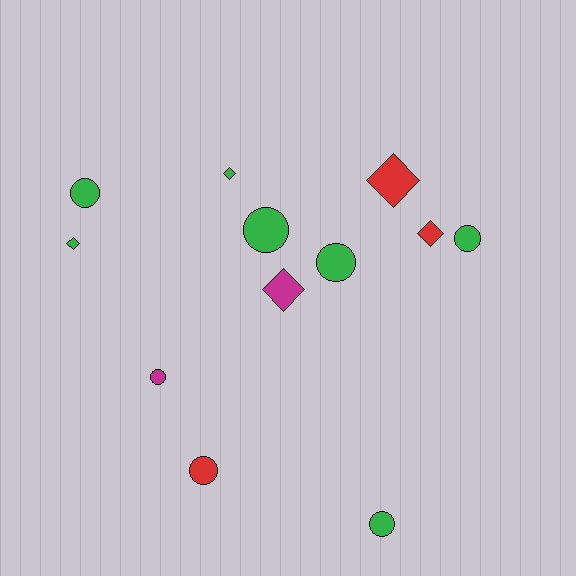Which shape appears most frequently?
Circle, with 7 objects.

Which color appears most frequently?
Green, with 7 objects.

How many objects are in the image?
There are 12 objects.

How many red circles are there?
There is 1 red circle.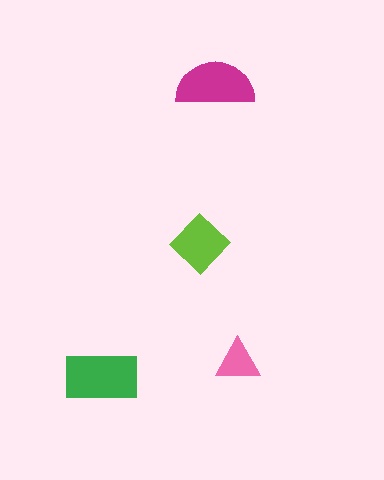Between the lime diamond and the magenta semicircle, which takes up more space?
The magenta semicircle.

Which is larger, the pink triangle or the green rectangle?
The green rectangle.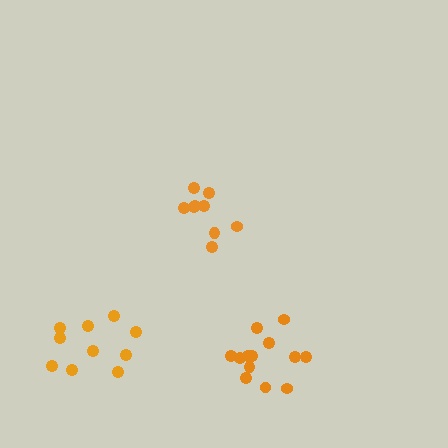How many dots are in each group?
Group 1: 9 dots, Group 2: 13 dots, Group 3: 10 dots (32 total).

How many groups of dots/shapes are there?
There are 3 groups.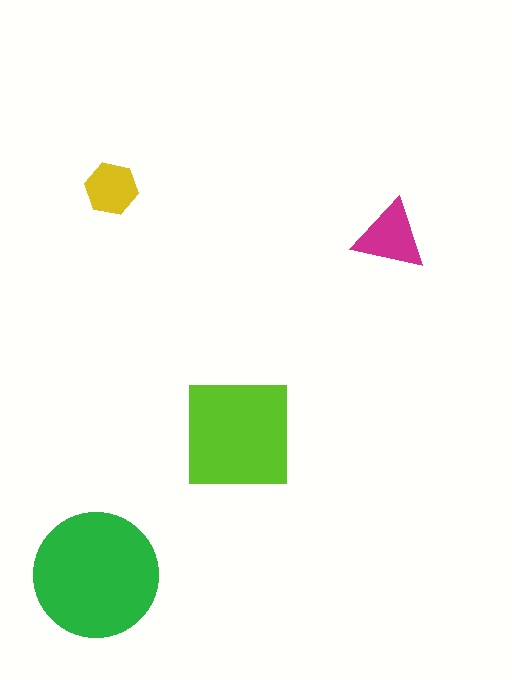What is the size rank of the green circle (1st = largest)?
1st.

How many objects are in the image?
There are 4 objects in the image.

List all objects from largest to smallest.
The green circle, the lime square, the magenta triangle, the yellow hexagon.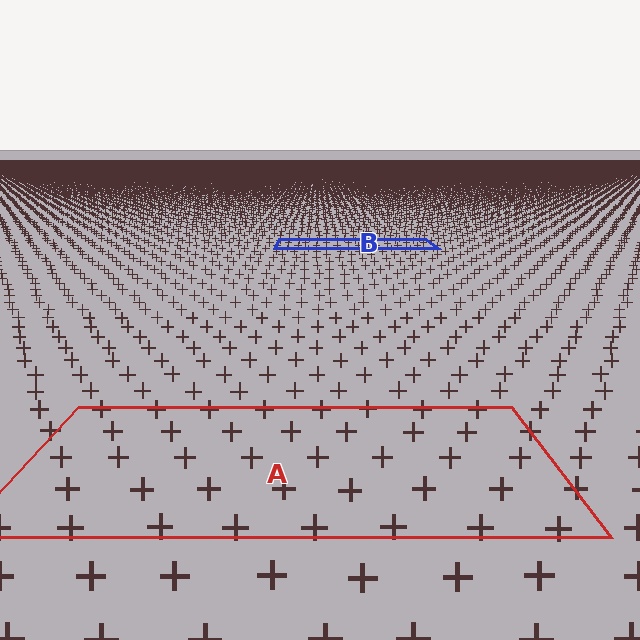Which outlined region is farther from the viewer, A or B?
Region B is farther from the viewer — the texture elements inside it appear smaller and more densely packed.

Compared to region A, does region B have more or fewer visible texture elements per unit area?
Region B has more texture elements per unit area — they are packed more densely because it is farther away.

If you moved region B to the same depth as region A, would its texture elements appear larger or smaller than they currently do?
They would appear larger. At a closer depth, the same texture elements are projected at a bigger on-screen size.